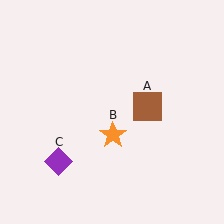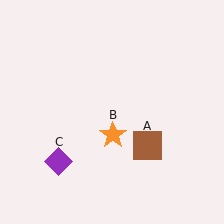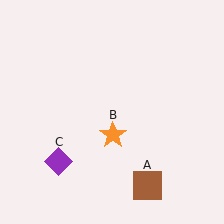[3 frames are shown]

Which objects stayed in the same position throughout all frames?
Orange star (object B) and purple diamond (object C) remained stationary.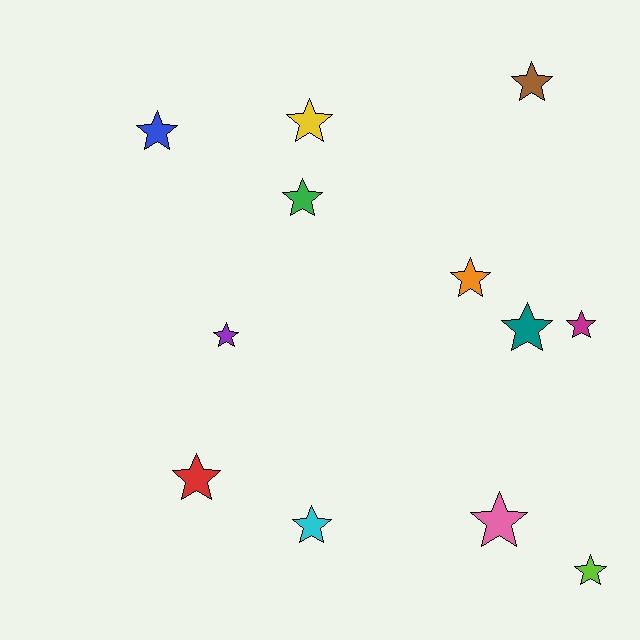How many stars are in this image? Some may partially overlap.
There are 12 stars.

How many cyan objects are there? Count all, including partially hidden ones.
There is 1 cyan object.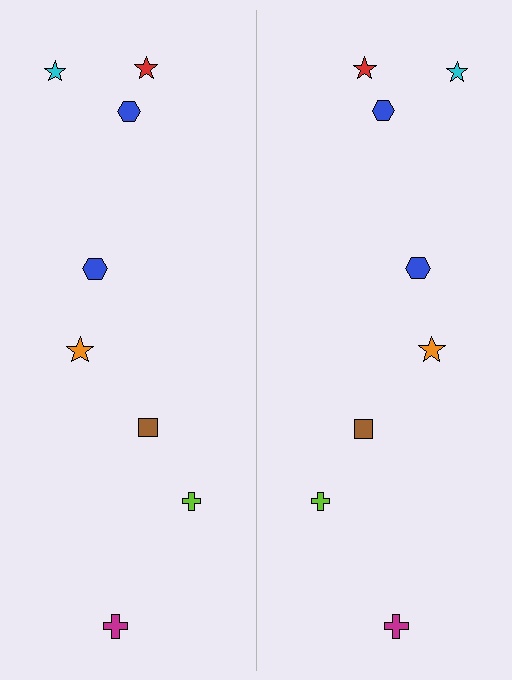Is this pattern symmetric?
Yes, this pattern has bilateral (reflection) symmetry.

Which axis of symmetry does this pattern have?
The pattern has a vertical axis of symmetry running through the center of the image.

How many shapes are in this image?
There are 16 shapes in this image.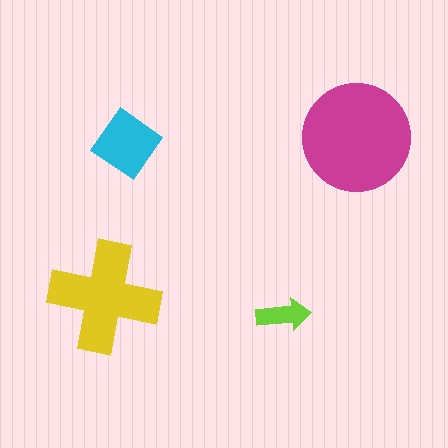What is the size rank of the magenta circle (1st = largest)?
1st.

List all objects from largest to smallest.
The magenta circle, the yellow cross, the cyan diamond, the lime arrow.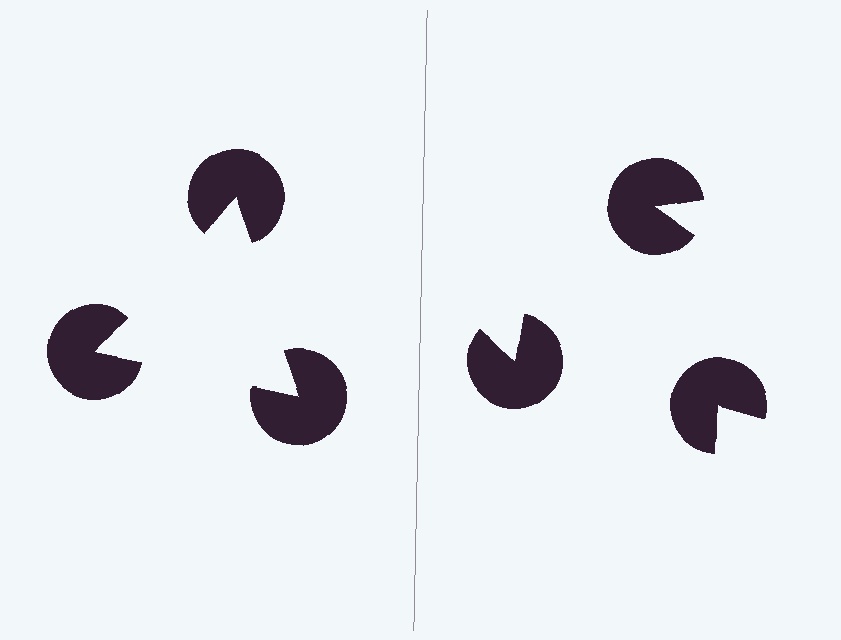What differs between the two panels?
The pac-man discs are positioned identically on both sides; only the wedge orientations differ. On the left they align to a triangle; on the right they are misaligned.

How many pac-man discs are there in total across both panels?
6 — 3 on each side.